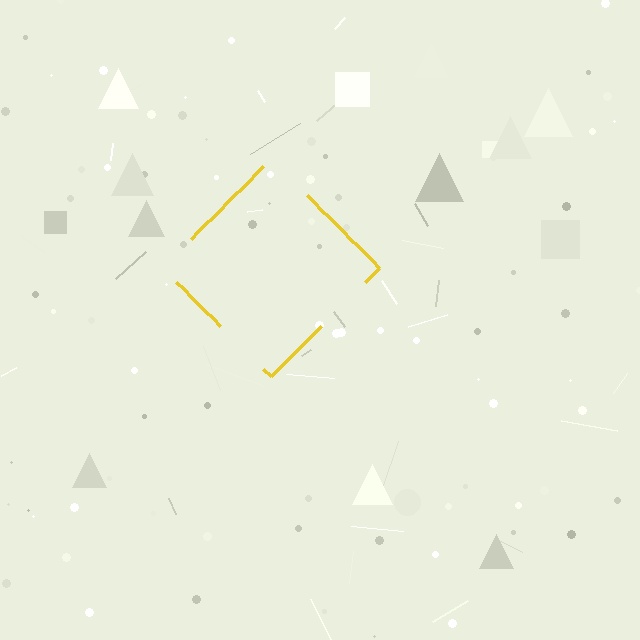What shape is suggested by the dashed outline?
The dashed outline suggests a diamond.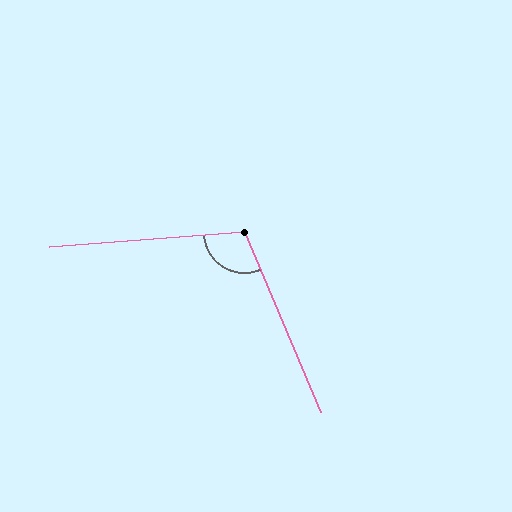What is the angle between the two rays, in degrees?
Approximately 108 degrees.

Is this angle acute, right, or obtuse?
It is obtuse.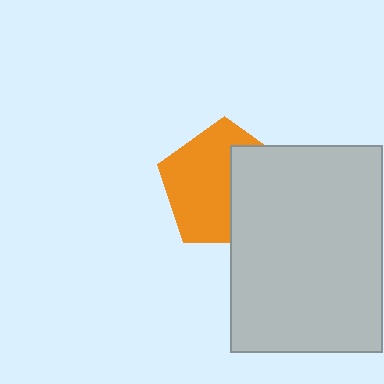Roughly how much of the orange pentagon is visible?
About half of it is visible (roughly 59%).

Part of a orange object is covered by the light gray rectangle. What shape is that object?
It is a pentagon.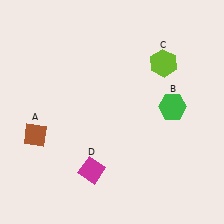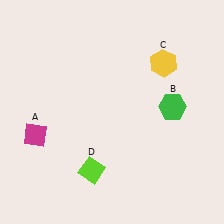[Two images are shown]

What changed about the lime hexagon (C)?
In Image 1, C is lime. In Image 2, it changed to yellow.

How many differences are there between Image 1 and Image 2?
There are 3 differences between the two images.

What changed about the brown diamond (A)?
In Image 1, A is brown. In Image 2, it changed to magenta.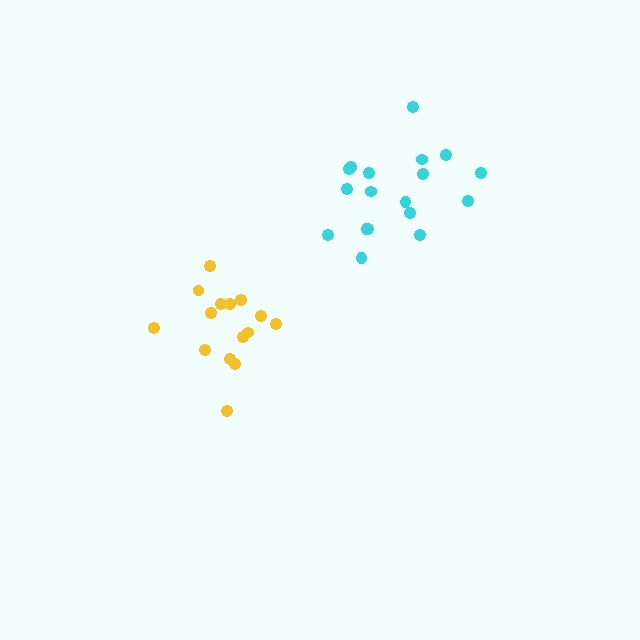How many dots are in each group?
Group 1: 18 dots, Group 2: 15 dots (33 total).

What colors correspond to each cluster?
The clusters are colored: cyan, yellow.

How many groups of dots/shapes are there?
There are 2 groups.